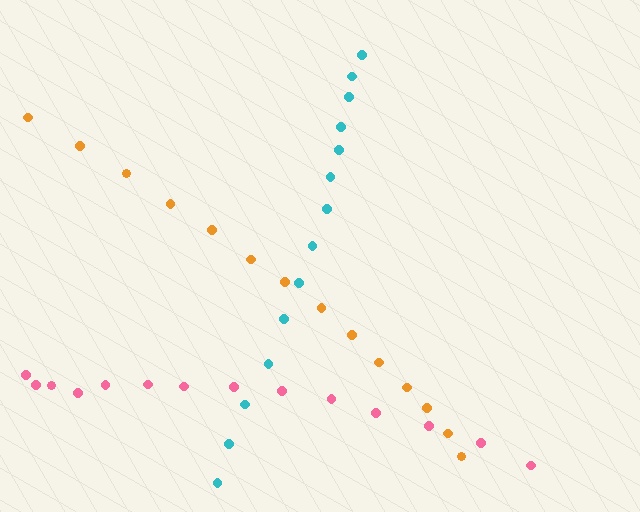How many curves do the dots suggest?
There are 3 distinct paths.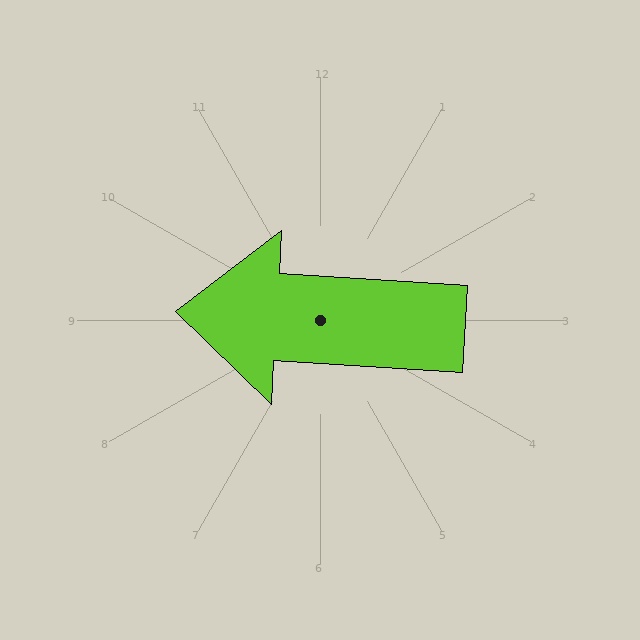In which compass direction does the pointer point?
West.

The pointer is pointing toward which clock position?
Roughly 9 o'clock.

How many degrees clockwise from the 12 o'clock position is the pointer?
Approximately 273 degrees.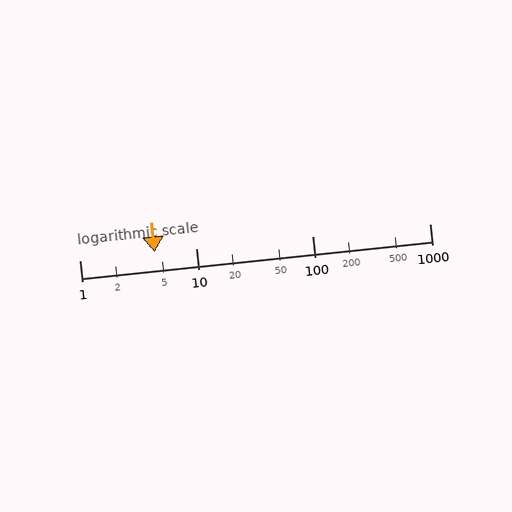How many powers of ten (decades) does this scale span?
The scale spans 3 decades, from 1 to 1000.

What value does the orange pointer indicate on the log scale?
The pointer indicates approximately 4.4.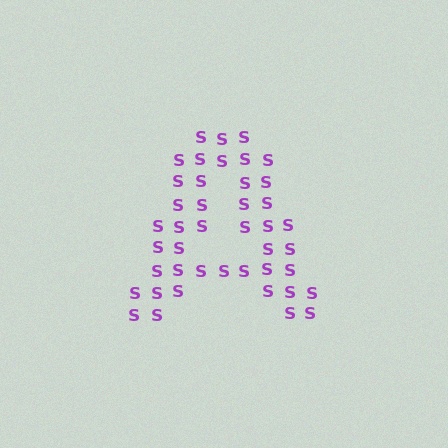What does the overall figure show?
The overall figure shows the letter A.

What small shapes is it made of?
It is made of small letter S's.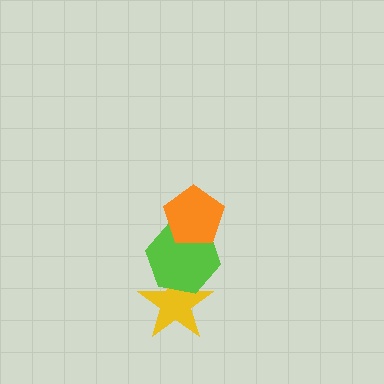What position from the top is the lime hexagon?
The lime hexagon is 2nd from the top.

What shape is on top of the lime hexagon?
The orange pentagon is on top of the lime hexagon.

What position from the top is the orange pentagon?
The orange pentagon is 1st from the top.